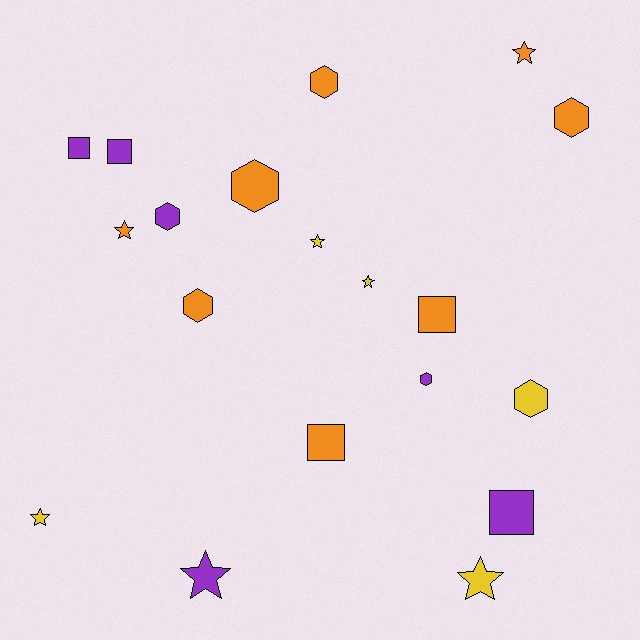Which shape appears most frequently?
Hexagon, with 7 objects.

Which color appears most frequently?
Orange, with 8 objects.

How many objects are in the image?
There are 19 objects.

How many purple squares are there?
There are 3 purple squares.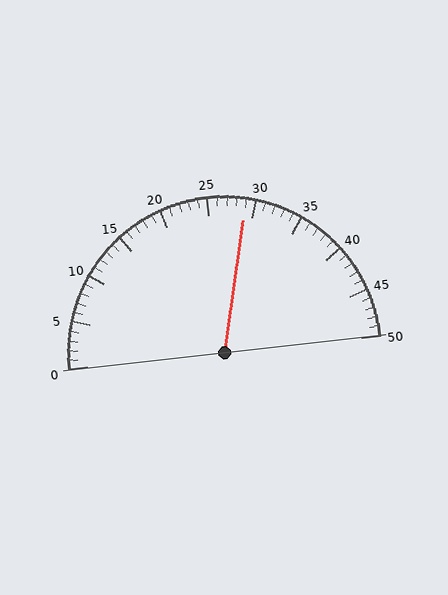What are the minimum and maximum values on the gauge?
The gauge ranges from 0 to 50.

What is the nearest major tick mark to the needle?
The nearest major tick mark is 30.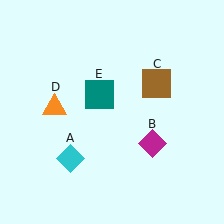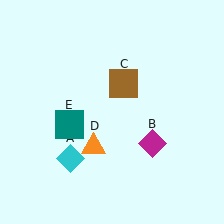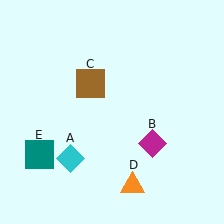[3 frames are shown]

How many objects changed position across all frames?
3 objects changed position: brown square (object C), orange triangle (object D), teal square (object E).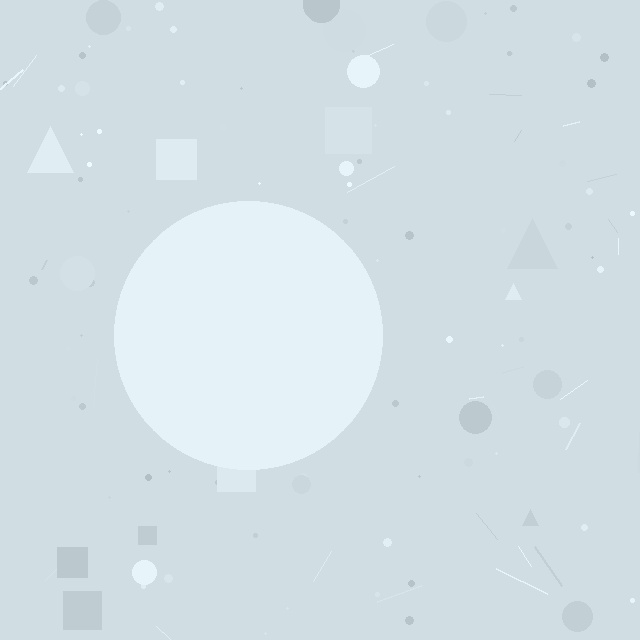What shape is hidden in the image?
A circle is hidden in the image.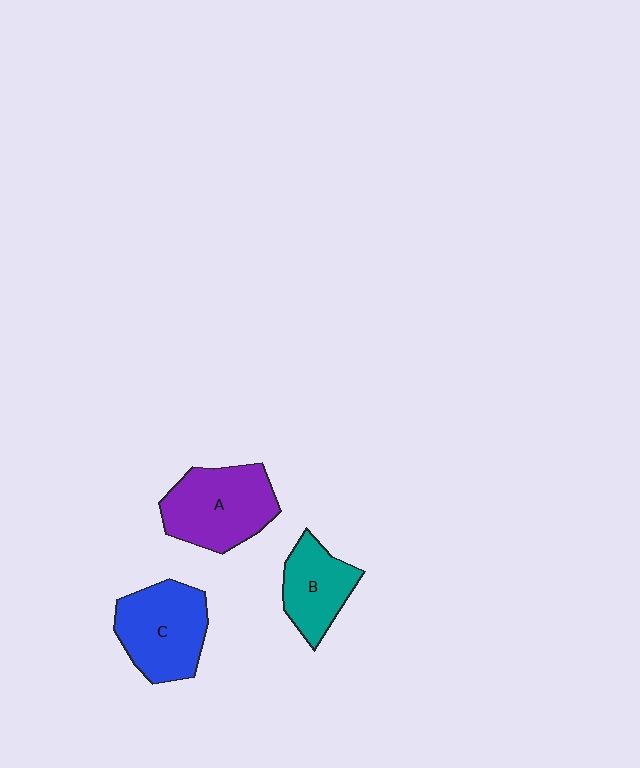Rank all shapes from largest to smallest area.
From largest to smallest: A (purple), C (blue), B (teal).